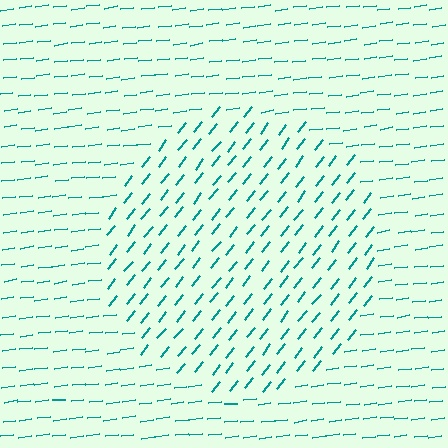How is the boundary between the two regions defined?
The boundary is defined purely by a change in line orientation (approximately 45 degrees difference). All lines are the same color and thickness.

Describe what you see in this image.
The image is filled with small teal line segments. A circle region in the image has lines oriented differently from the surrounding lines, creating a visible texture boundary.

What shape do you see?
I see a circle.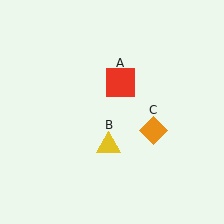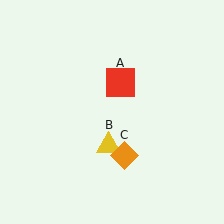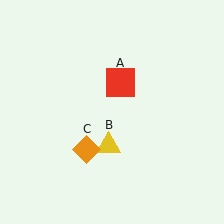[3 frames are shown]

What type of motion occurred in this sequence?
The orange diamond (object C) rotated clockwise around the center of the scene.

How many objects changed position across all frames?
1 object changed position: orange diamond (object C).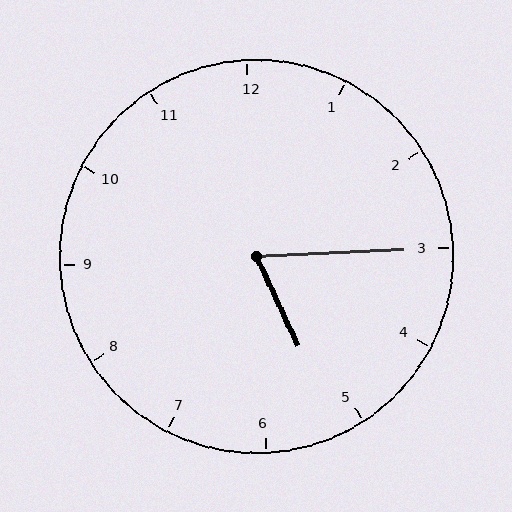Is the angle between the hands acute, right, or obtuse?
It is acute.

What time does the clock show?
5:15.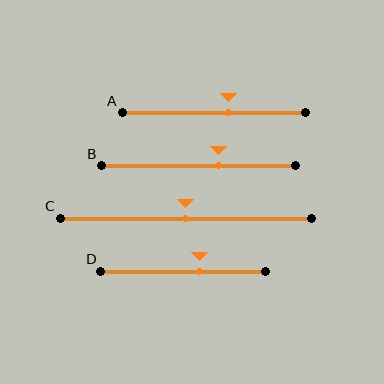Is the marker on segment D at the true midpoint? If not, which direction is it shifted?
No, the marker on segment D is shifted to the right by about 10% of the segment length.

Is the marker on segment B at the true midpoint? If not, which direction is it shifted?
No, the marker on segment B is shifted to the right by about 10% of the segment length.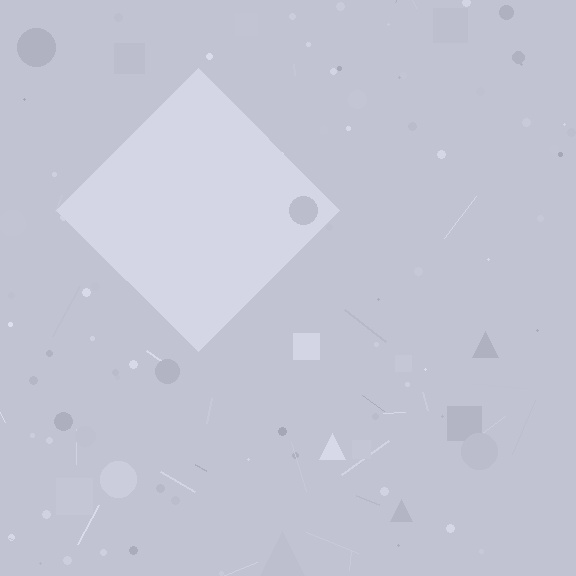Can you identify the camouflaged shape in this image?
The camouflaged shape is a diamond.